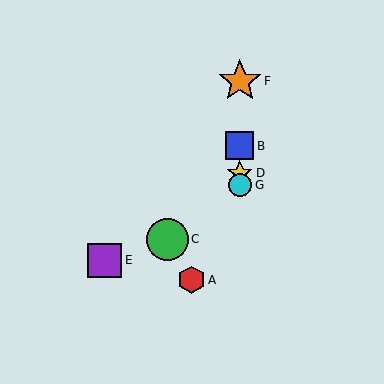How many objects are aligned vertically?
4 objects (B, D, F, G) are aligned vertically.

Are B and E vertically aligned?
No, B is at x≈240 and E is at x≈105.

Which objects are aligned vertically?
Objects B, D, F, G are aligned vertically.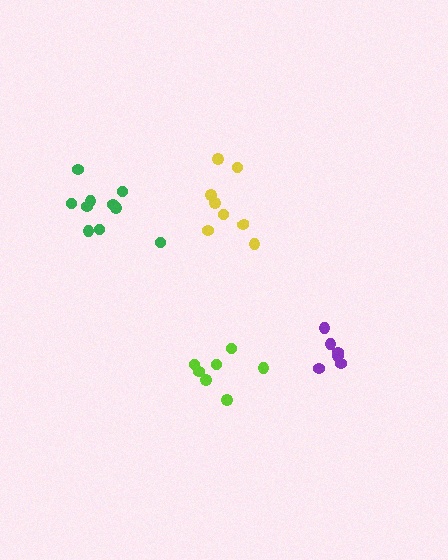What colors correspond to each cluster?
The clusters are colored: yellow, lime, purple, green.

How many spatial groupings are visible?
There are 4 spatial groupings.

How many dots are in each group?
Group 1: 8 dots, Group 2: 7 dots, Group 3: 6 dots, Group 4: 10 dots (31 total).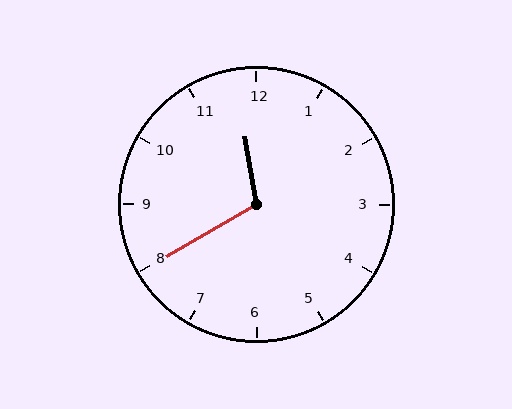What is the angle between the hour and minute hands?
Approximately 110 degrees.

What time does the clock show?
11:40.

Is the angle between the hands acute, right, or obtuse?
It is obtuse.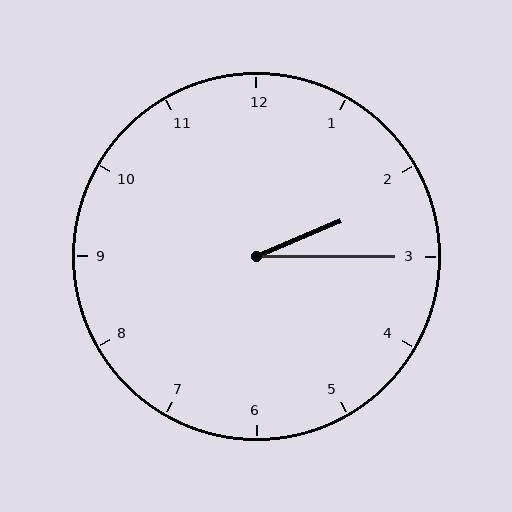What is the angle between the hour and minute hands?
Approximately 22 degrees.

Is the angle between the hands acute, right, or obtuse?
It is acute.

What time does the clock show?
2:15.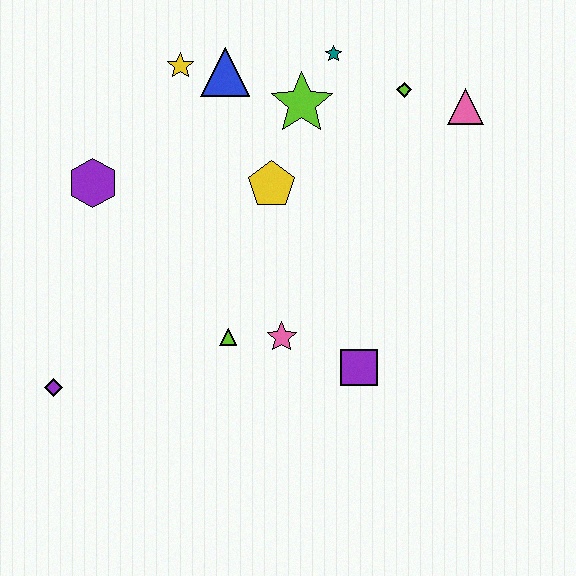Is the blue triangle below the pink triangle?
No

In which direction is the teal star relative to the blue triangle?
The teal star is to the right of the blue triangle.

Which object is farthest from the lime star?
The purple diamond is farthest from the lime star.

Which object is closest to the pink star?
The lime triangle is closest to the pink star.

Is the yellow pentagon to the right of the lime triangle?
Yes